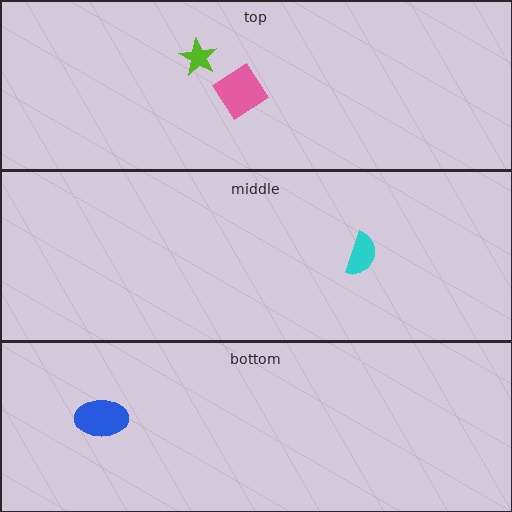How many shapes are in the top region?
2.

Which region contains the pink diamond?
The top region.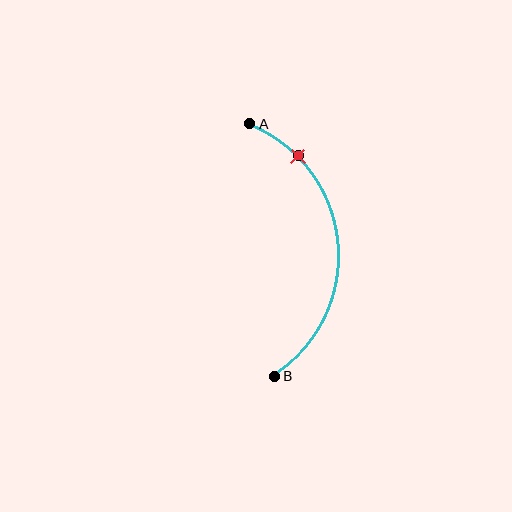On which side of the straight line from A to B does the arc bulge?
The arc bulges to the right of the straight line connecting A and B.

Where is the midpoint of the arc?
The arc midpoint is the point on the curve farthest from the straight line joining A and B. It sits to the right of that line.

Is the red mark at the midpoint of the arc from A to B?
No. The red mark lies on the arc but is closer to endpoint A. The arc midpoint would be at the point on the curve equidistant along the arc from both A and B.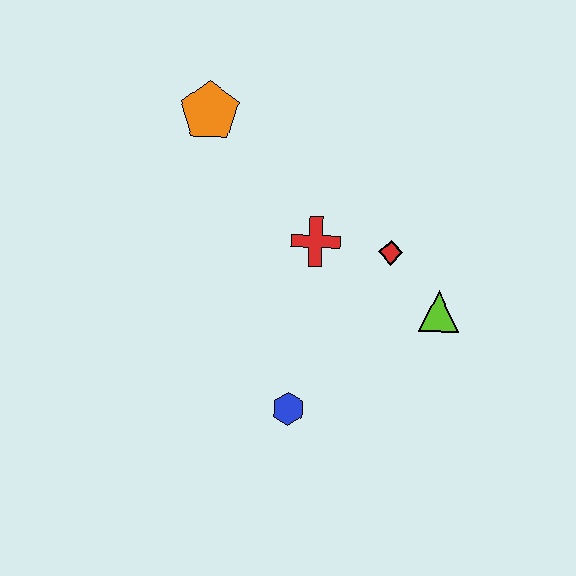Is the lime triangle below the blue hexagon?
No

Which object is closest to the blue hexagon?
The red cross is closest to the blue hexagon.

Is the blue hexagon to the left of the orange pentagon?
No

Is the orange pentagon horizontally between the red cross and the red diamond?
No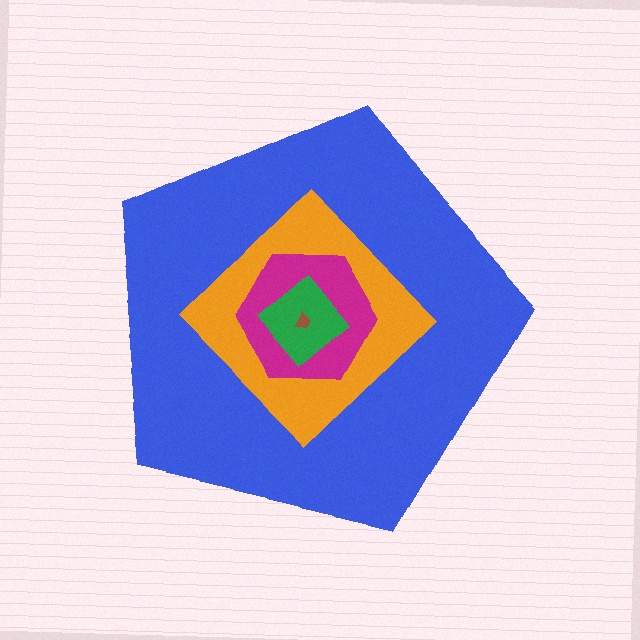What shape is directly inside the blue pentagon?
The orange diamond.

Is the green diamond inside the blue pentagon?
Yes.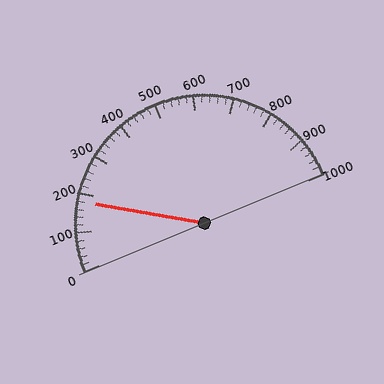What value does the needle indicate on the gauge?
The needle indicates approximately 180.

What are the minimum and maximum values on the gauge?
The gauge ranges from 0 to 1000.